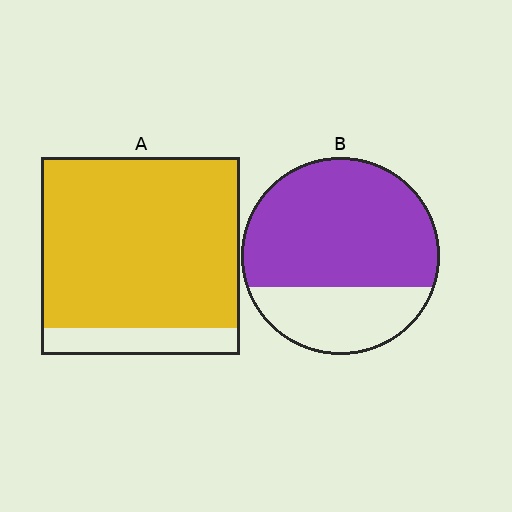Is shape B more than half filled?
Yes.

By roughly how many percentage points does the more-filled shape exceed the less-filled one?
By roughly 15 percentage points (A over B).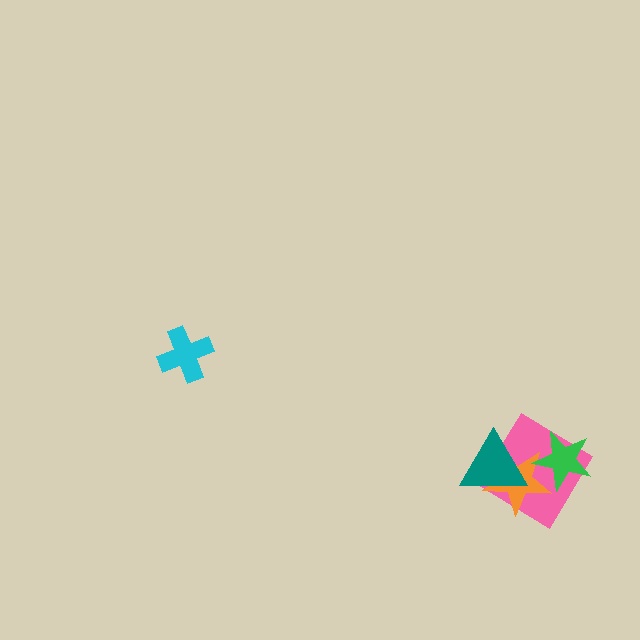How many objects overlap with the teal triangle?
2 objects overlap with the teal triangle.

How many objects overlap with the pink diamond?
3 objects overlap with the pink diamond.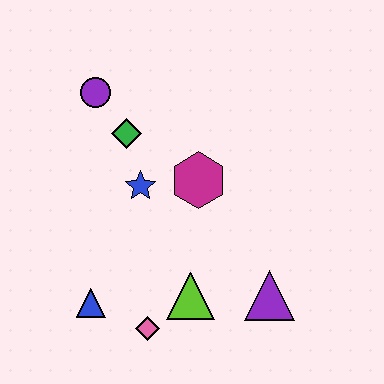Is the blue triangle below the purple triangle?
Yes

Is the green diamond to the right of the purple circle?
Yes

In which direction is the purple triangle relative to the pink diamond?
The purple triangle is to the right of the pink diamond.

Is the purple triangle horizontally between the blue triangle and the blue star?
No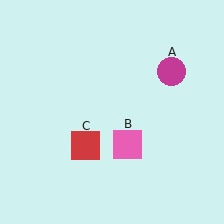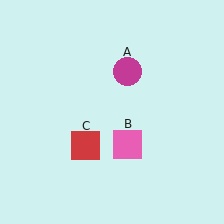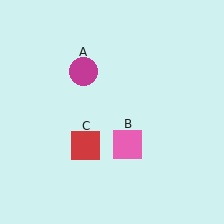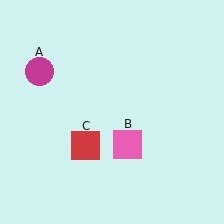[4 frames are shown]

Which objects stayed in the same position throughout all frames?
Pink square (object B) and red square (object C) remained stationary.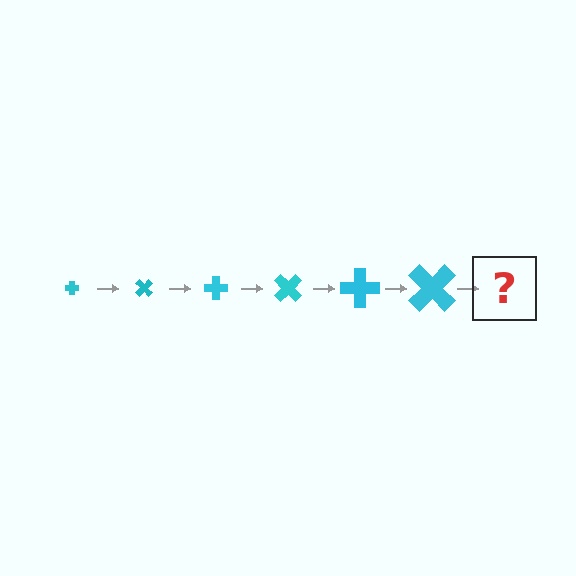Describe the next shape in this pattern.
It should be a cross, larger than the previous one and rotated 270 degrees from the start.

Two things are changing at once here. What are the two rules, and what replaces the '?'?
The two rules are that the cross grows larger each step and it rotates 45 degrees each step. The '?' should be a cross, larger than the previous one and rotated 270 degrees from the start.